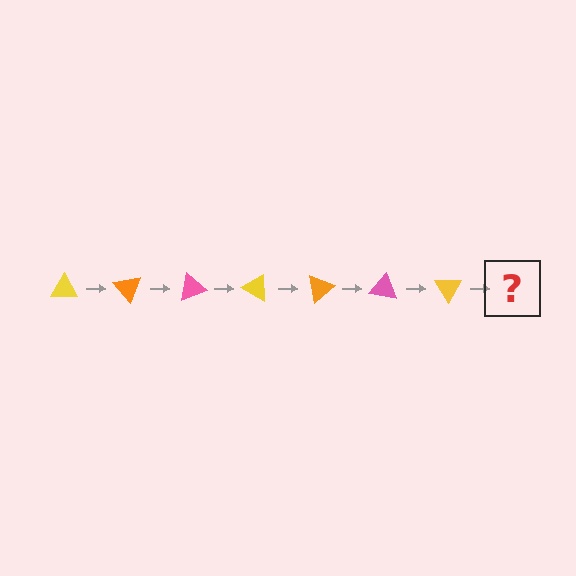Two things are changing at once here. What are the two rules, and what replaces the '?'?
The two rules are that it rotates 50 degrees each step and the color cycles through yellow, orange, and pink. The '?' should be an orange triangle, rotated 350 degrees from the start.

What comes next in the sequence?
The next element should be an orange triangle, rotated 350 degrees from the start.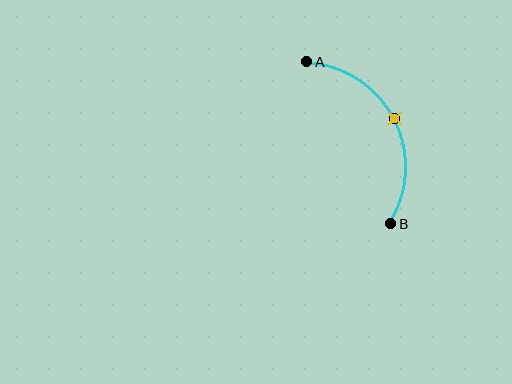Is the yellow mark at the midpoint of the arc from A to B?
Yes. The yellow mark lies on the arc at equal arc-length from both A and B — it is the arc midpoint.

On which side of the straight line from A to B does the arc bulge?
The arc bulges to the right of the straight line connecting A and B.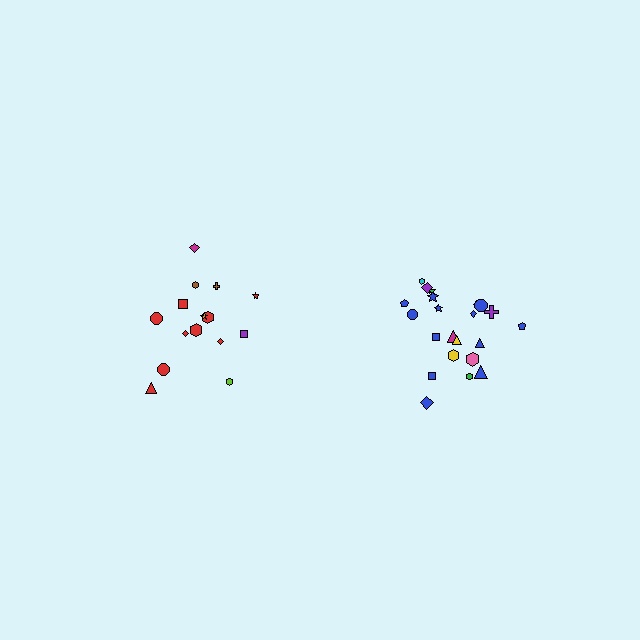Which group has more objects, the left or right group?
The right group.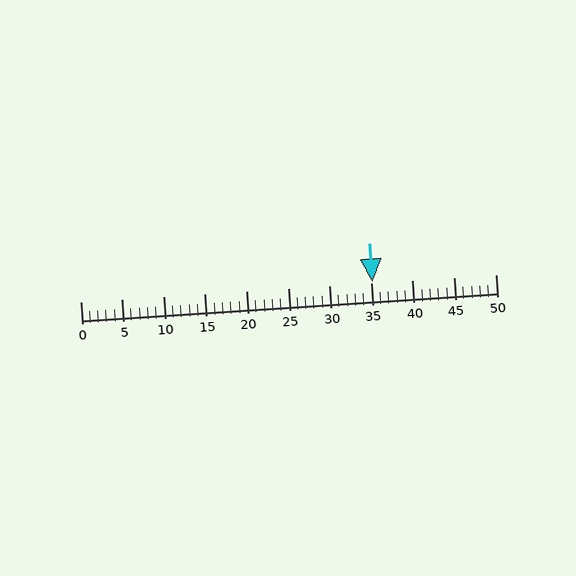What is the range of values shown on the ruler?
The ruler shows values from 0 to 50.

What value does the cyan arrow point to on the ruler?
The cyan arrow points to approximately 35.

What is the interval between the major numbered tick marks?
The major tick marks are spaced 5 units apart.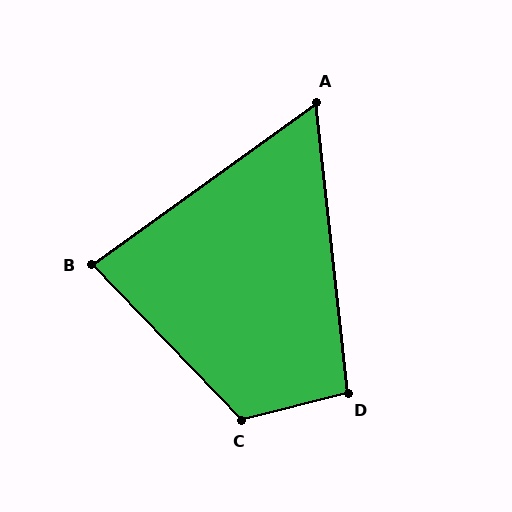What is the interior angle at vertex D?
Approximately 98 degrees (obtuse).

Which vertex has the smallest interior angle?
A, at approximately 60 degrees.